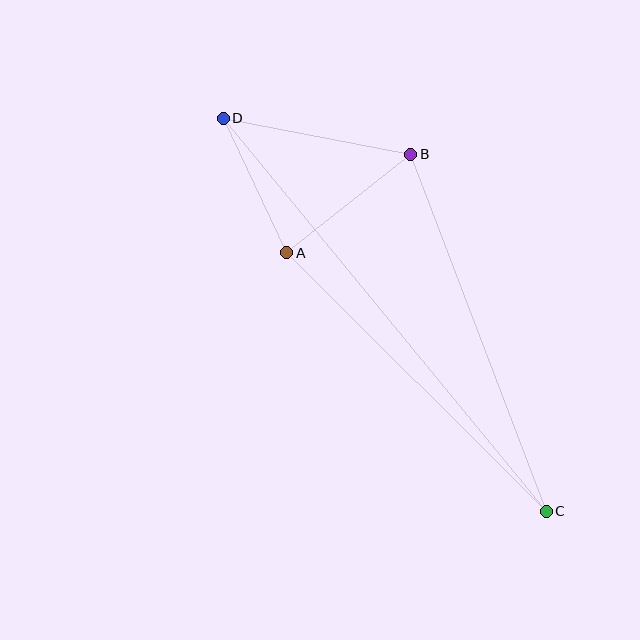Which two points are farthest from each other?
Points C and D are farthest from each other.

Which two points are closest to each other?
Points A and D are closest to each other.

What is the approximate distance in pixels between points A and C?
The distance between A and C is approximately 366 pixels.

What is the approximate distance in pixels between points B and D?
The distance between B and D is approximately 191 pixels.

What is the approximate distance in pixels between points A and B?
The distance between A and B is approximately 158 pixels.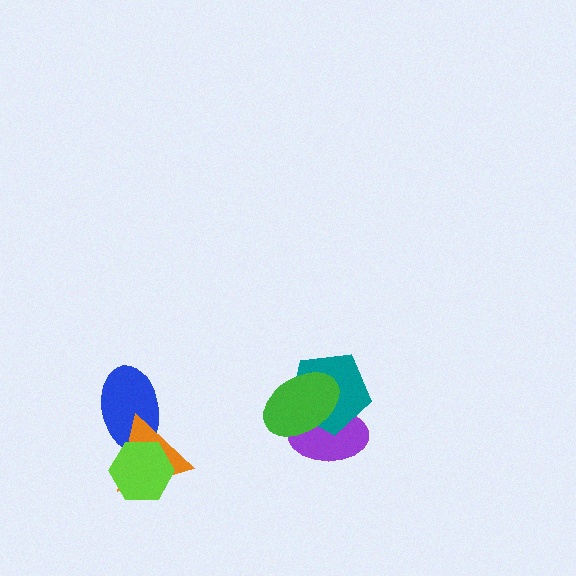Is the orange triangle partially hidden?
Yes, it is partially covered by another shape.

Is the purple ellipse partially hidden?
Yes, it is partially covered by another shape.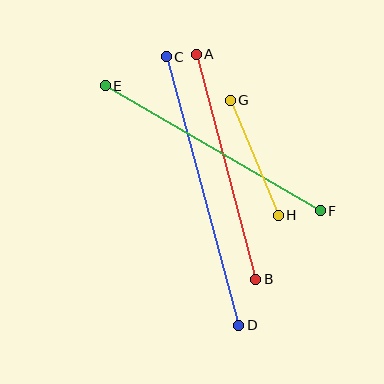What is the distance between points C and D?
The distance is approximately 278 pixels.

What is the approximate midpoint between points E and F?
The midpoint is at approximately (213, 148) pixels.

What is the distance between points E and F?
The distance is approximately 249 pixels.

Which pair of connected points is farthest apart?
Points C and D are farthest apart.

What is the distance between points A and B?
The distance is approximately 233 pixels.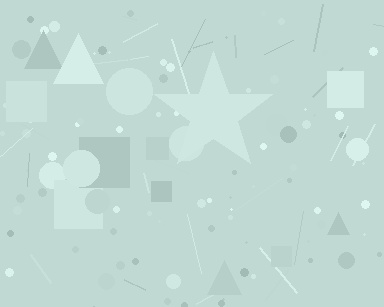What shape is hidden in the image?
A star is hidden in the image.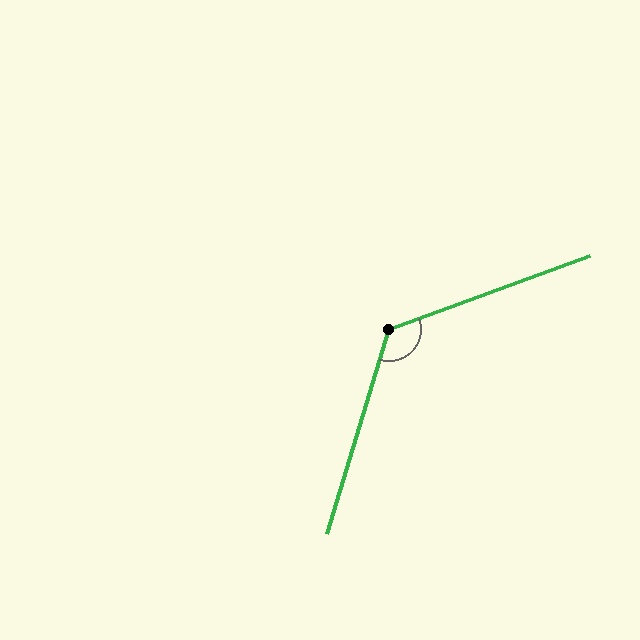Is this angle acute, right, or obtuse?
It is obtuse.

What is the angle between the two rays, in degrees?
Approximately 127 degrees.